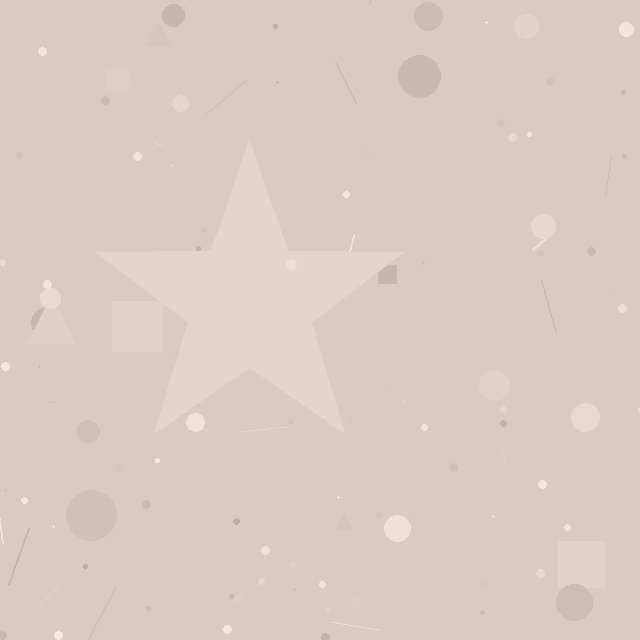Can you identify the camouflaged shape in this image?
The camouflaged shape is a star.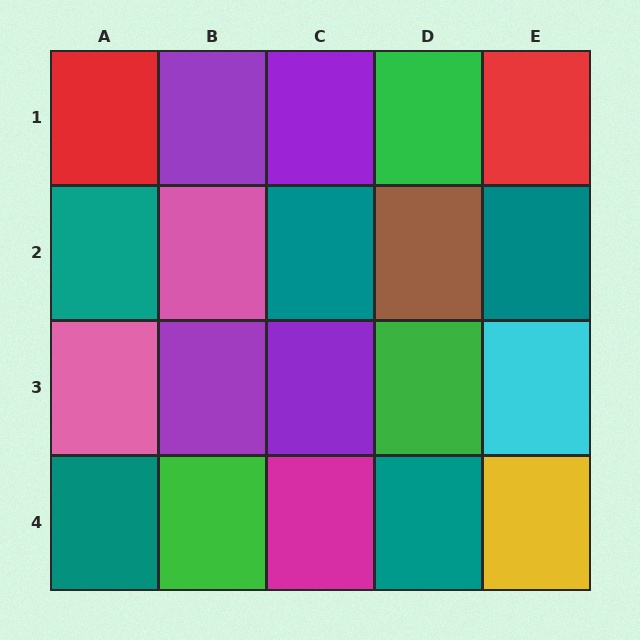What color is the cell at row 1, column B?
Purple.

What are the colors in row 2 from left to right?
Teal, pink, teal, brown, teal.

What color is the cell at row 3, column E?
Cyan.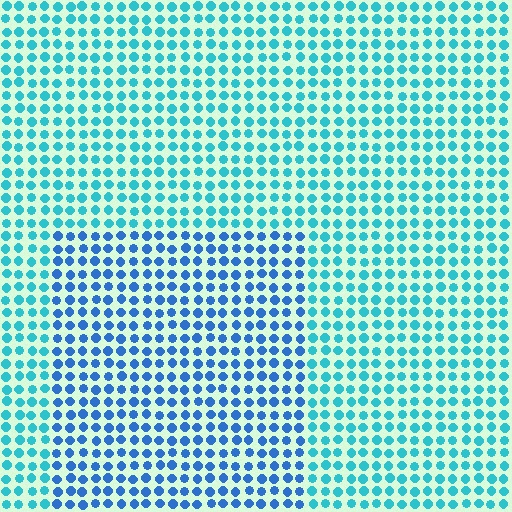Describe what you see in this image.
The image is filled with small cyan elements in a uniform arrangement. A rectangle-shaped region is visible where the elements are tinted to a slightly different hue, forming a subtle color boundary.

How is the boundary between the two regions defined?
The boundary is defined purely by a slight shift in hue (about 31 degrees). Spacing, size, and orientation are identical on both sides.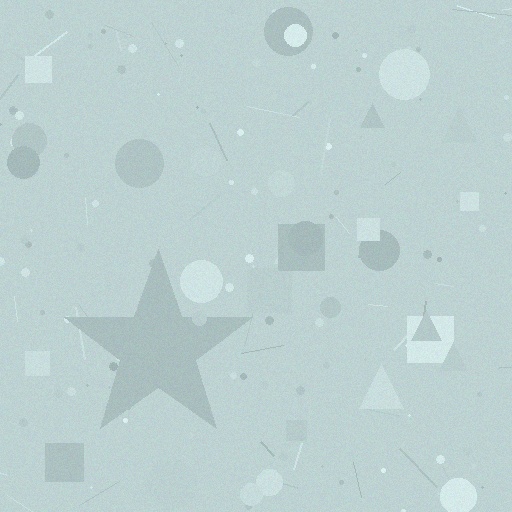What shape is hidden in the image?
A star is hidden in the image.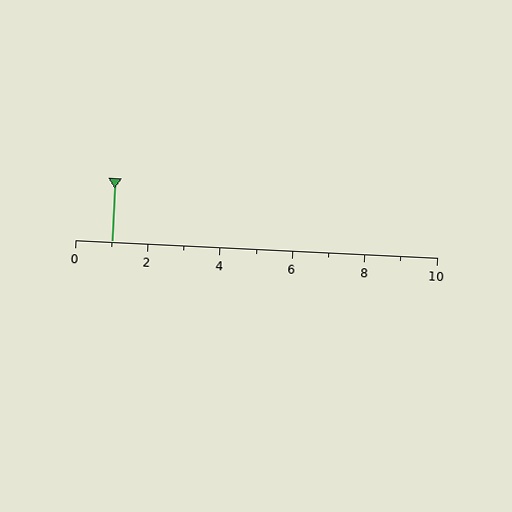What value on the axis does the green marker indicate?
The marker indicates approximately 1.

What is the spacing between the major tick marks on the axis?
The major ticks are spaced 2 apart.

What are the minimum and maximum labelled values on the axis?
The axis runs from 0 to 10.